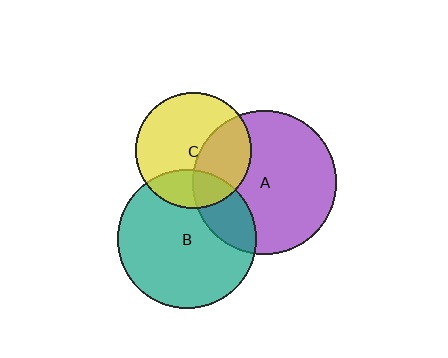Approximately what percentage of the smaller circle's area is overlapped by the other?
Approximately 25%.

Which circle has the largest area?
Circle A (purple).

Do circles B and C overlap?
Yes.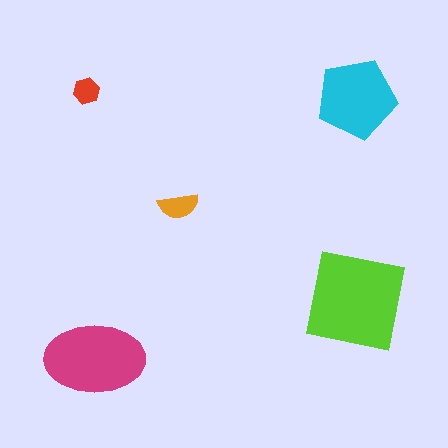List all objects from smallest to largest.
The red hexagon, the orange semicircle, the cyan pentagon, the magenta ellipse, the lime square.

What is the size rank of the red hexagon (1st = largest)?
5th.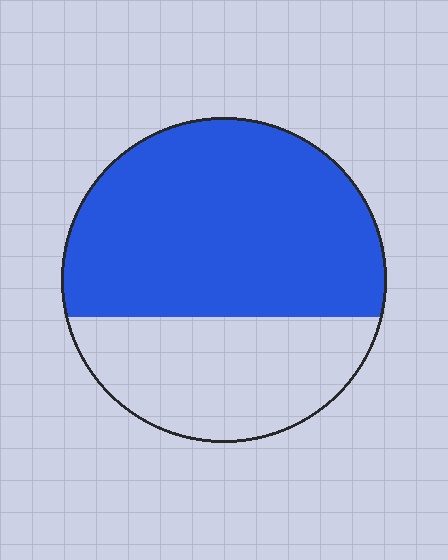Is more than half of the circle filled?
Yes.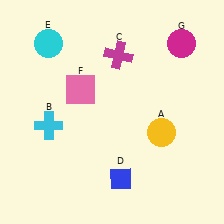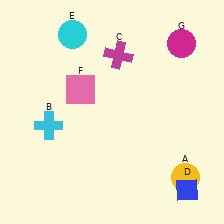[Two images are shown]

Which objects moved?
The objects that moved are: the yellow circle (A), the blue diamond (D), the cyan circle (E).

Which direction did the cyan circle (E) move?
The cyan circle (E) moved right.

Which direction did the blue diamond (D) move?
The blue diamond (D) moved right.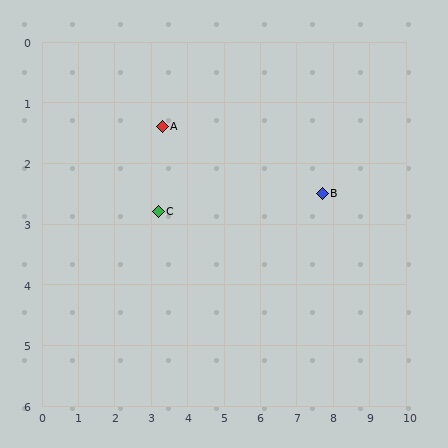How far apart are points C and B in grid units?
Points C and B are about 4.5 grid units apart.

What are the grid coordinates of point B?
Point B is at approximately (7.7, 2.5).